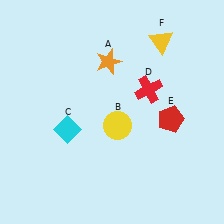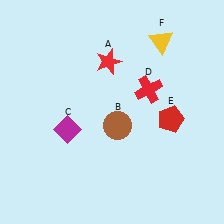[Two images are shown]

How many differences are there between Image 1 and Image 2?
There are 3 differences between the two images.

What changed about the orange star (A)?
In Image 1, A is orange. In Image 2, it changed to red.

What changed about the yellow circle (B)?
In Image 1, B is yellow. In Image 2, it changed to brown.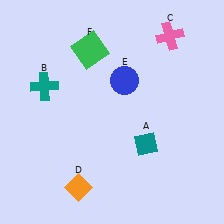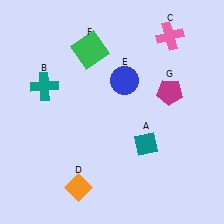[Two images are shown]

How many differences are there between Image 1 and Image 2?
There is 1 difference between the two images.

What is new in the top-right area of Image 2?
A magenta pentagon (G) was added in the top-right area of Image 2.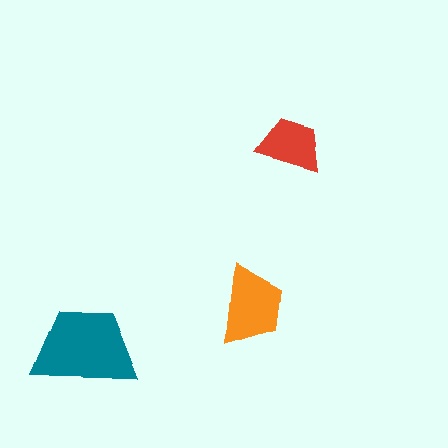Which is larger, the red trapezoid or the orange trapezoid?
The orange one.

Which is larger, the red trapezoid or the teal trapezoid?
The teal one.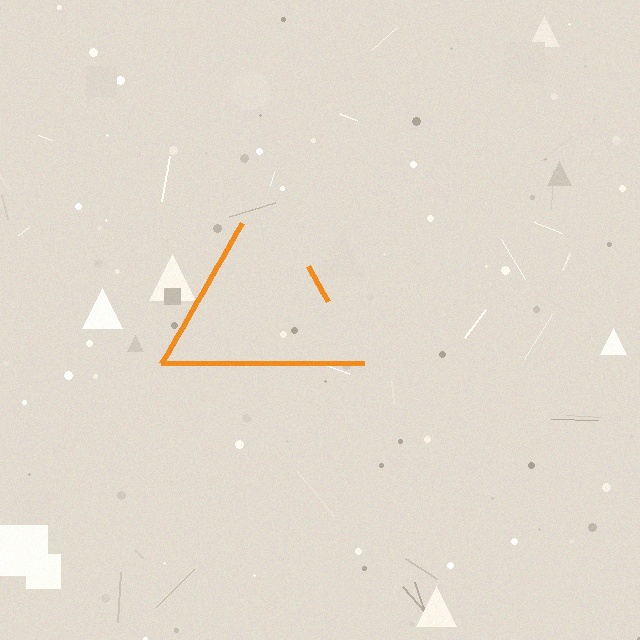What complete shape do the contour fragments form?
The contour fragments form a triangle.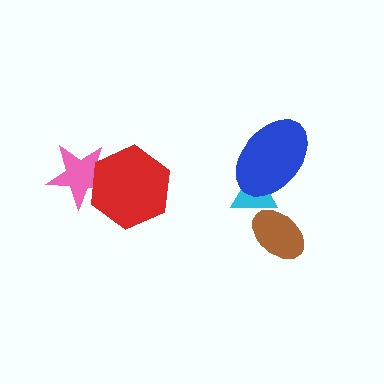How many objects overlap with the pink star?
1 object overlaps with the pink star.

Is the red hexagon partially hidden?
No, no other shape covers it.